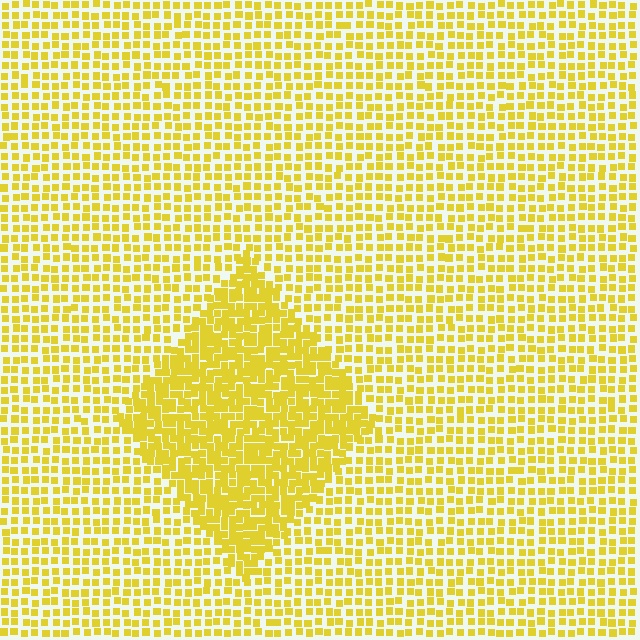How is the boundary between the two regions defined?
The boundary is defined by a change in element density (approximately 1.9x ratio). All elements are the same color, size, and shape.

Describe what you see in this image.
The image contains small yellow elements arranged at two different densities. A diamond-shaped region is visible where the elements are more densely packed than the surrounding area.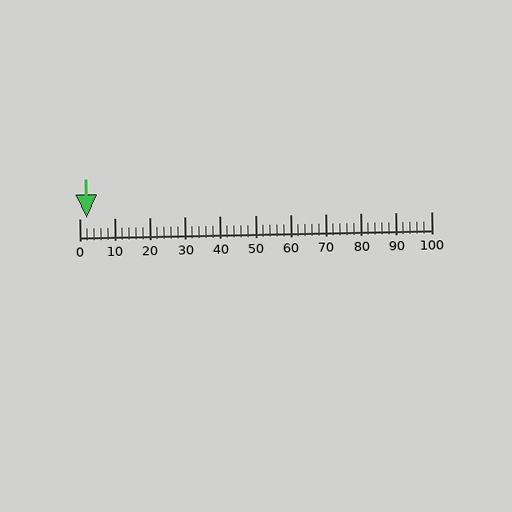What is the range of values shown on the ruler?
The ruler shows values from 0 to 100.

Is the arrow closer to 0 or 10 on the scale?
The arrow is closer to 0.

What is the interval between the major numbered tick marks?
The major tick marks are spaced 10 units apart.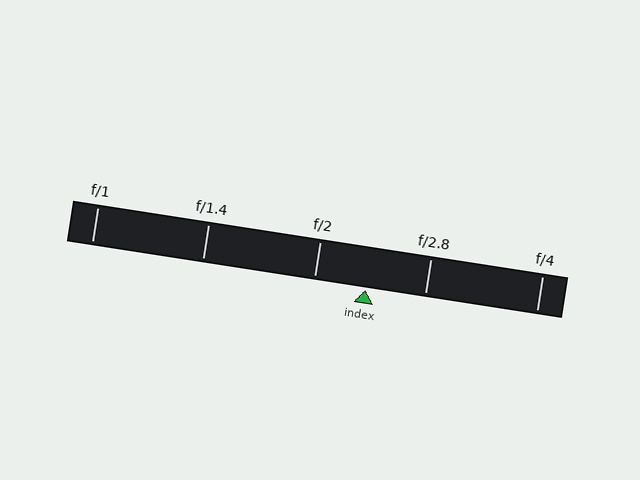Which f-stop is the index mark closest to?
The index mark is closest to f/2.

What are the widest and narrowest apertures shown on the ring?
The widest aperture shown is f/1 and the narrowest is f/4.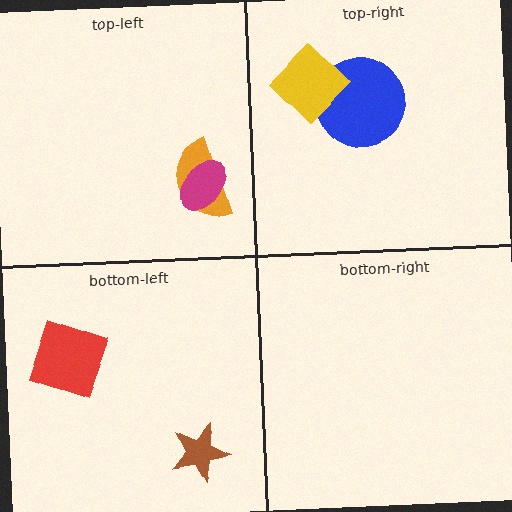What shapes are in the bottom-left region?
The red diamond, the brown star.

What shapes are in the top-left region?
The orange semicircle, the magenta ellipse.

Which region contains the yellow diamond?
The top-right region.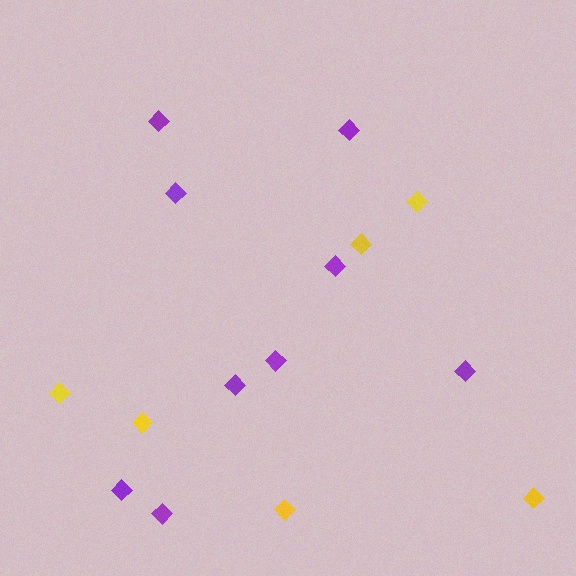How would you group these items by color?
There are 2 groups: one group of yellow diamonds (6) and one group of purple diamonds (9).